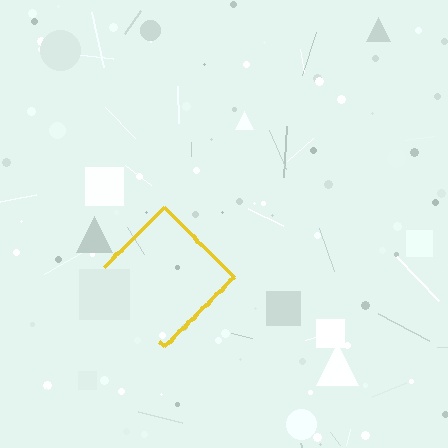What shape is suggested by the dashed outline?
The dashed outline suggests a diamond.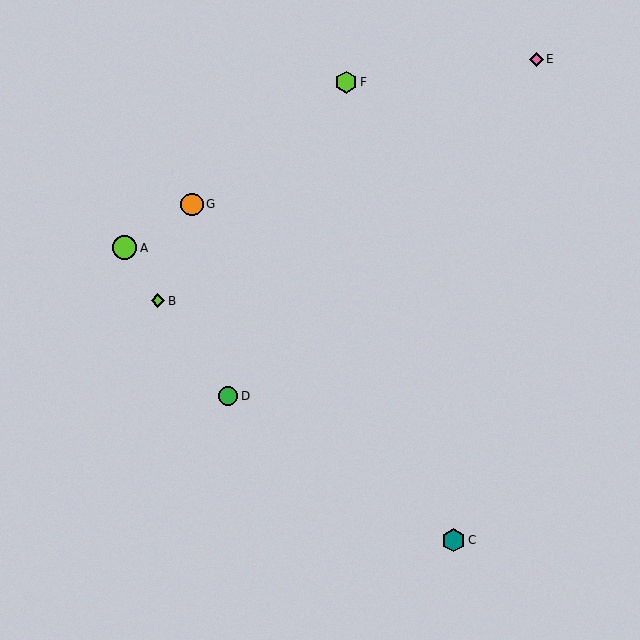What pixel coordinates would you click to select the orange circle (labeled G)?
Click at (192, 204) to select the orange circle G.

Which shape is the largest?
The lime circle (labeled A) is the largest.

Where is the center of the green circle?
The center of the green circle is at (228, 396).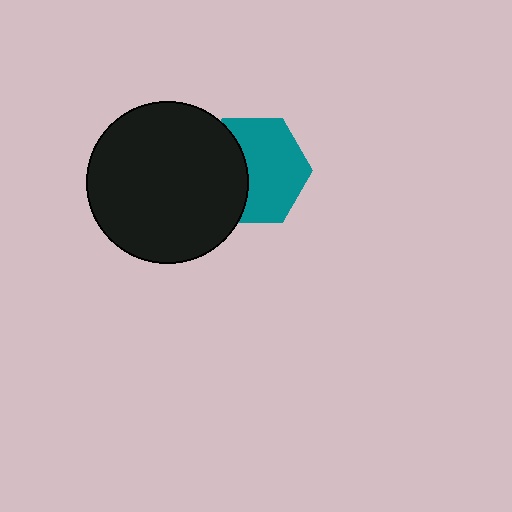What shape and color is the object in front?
The object in front is a black circle.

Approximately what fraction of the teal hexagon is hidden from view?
Roughly 38% of the teal hexagon is hidden behind the black circle.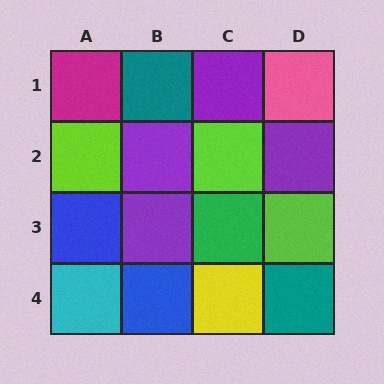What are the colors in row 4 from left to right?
Cyan, blue, yellow, teal.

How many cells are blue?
2 cells are blue.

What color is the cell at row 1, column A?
Magenta.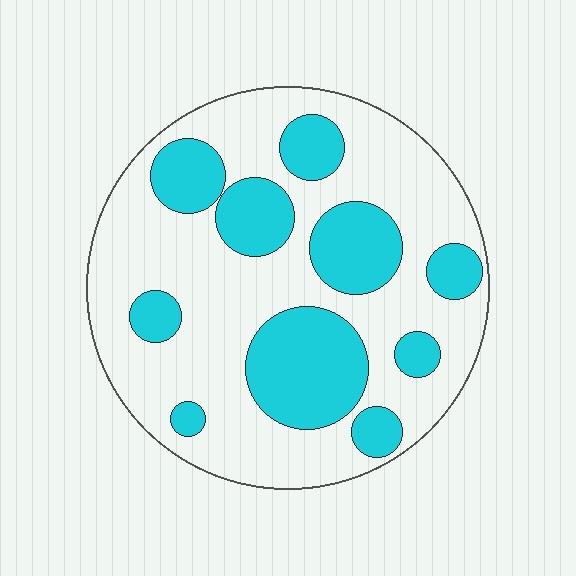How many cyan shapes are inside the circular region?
10.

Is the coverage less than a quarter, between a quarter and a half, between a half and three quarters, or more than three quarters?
Between a quarter and a half.